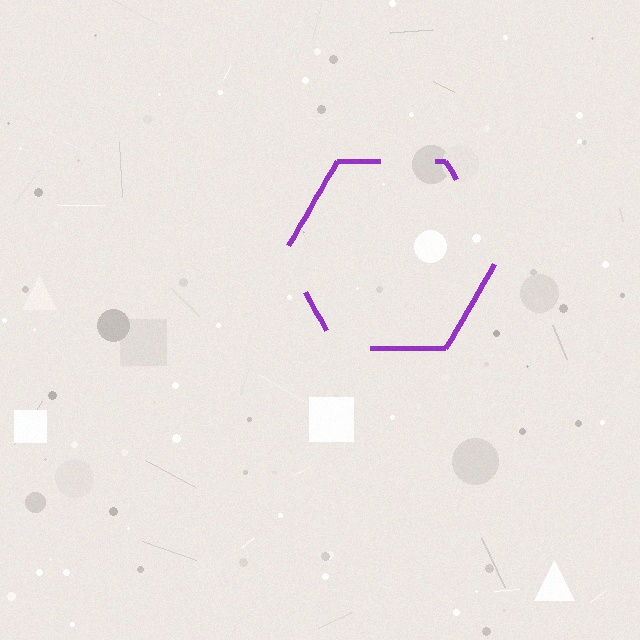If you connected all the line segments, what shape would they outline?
They would outline a hexagon.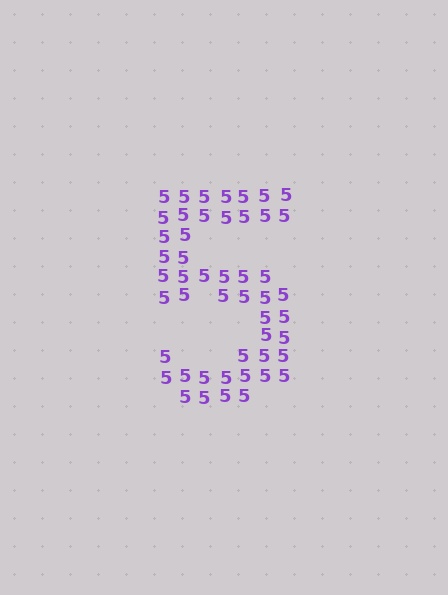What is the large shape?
The large shape is the digit 5.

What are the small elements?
The small elements are digit 5's.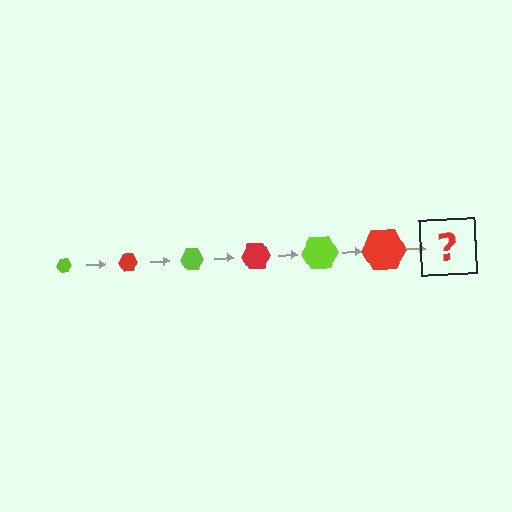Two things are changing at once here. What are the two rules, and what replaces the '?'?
The two rules are that the hexagon grows larger each step and the color cycles through lime and red. The '?' should be a lime hexagon, larger than the previous one.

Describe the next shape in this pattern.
It should be a lime hexagon, larger than the previous one.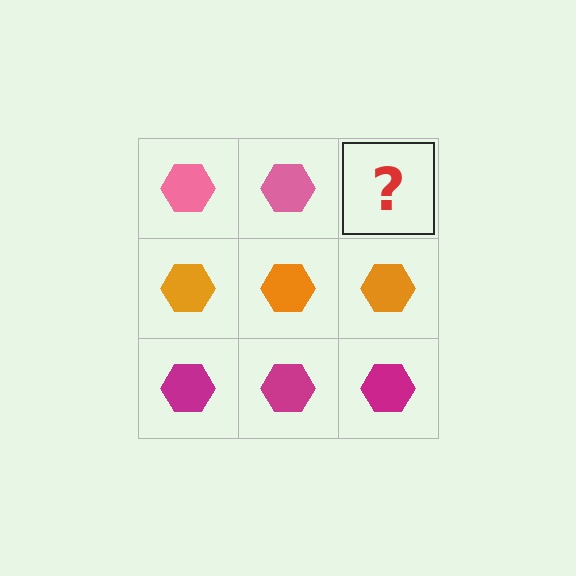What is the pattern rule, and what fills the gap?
The rule is that each row has a consistent color. The gap should be filled with a pink hexagon.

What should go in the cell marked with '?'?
The missing cell should contain a pink hexagon.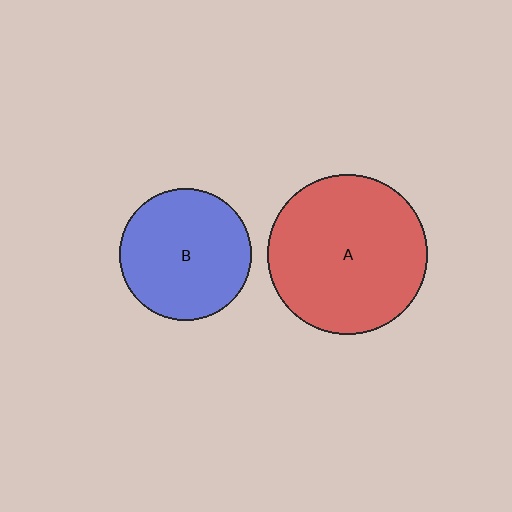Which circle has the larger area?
Circle A (red).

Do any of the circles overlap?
No, none of the circles overlap.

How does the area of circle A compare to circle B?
Approximately 1.5 times.